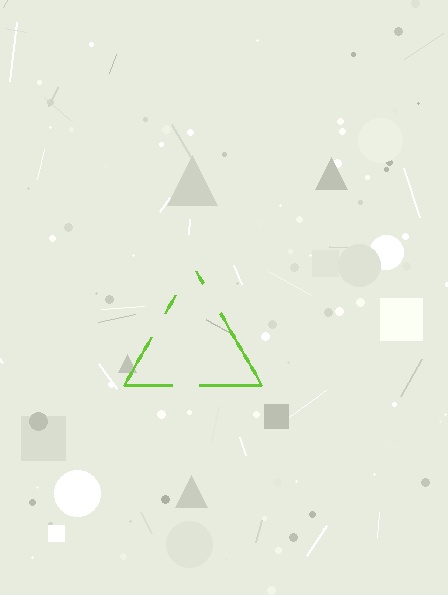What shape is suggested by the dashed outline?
The dashed outline suggests a triangle.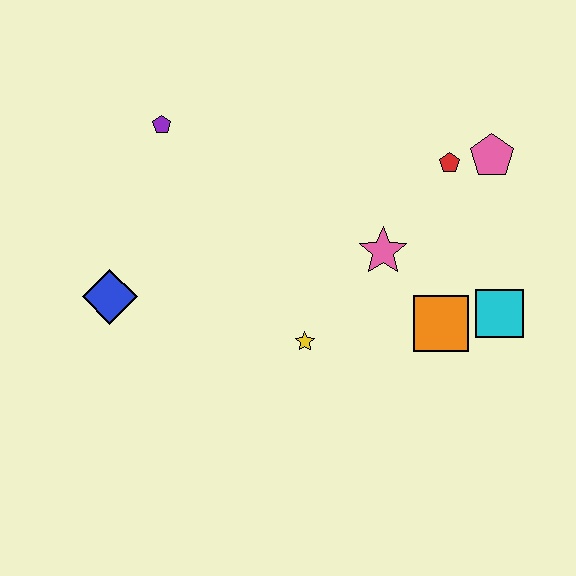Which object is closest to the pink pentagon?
The red pentagon is closest to the pink pentagon.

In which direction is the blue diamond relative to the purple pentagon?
The blue diamond is below the purple pentagon.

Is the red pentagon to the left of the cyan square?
Yes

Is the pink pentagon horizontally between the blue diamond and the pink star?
No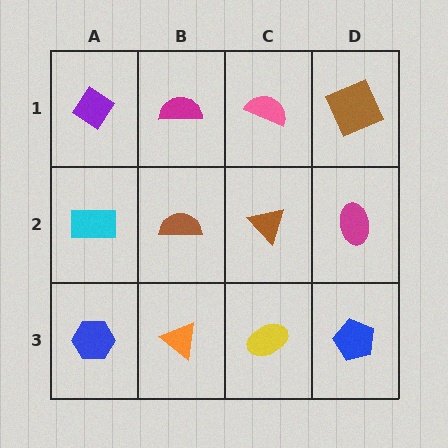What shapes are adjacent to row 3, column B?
A brown semicircle (row 2, column B), a blue hexagon (row 3, column A), a yellow ellipse (row 3, column C).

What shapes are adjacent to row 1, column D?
A magenta ellipse (row 2, column D), a pink semicircle (row 1, column C).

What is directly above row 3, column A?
A cyan rectangle.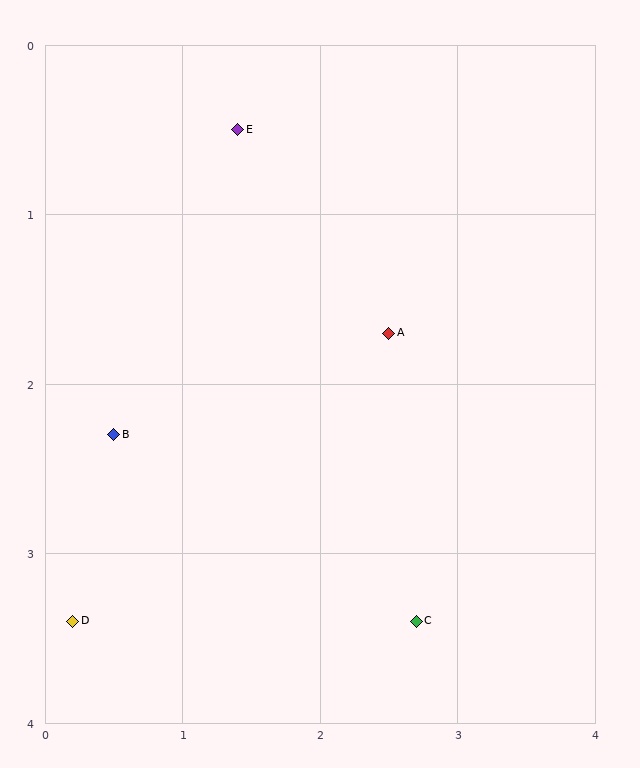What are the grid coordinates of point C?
Point C is at approximately (2.7, 3.4).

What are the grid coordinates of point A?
Point A is at approximately (2.5, 1.7).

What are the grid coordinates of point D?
Point D is at approximately (0.2, 3.4).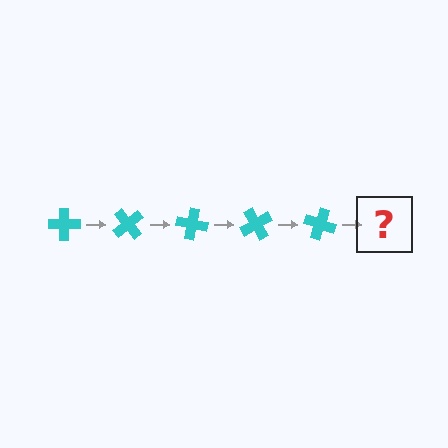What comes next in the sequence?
The next element should be a cyan cross rotated 250 degrees.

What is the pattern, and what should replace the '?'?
The pattern is that the cross rotates 50 degrees each step. The '?' should be a cyan cross rotated 250 degrees.